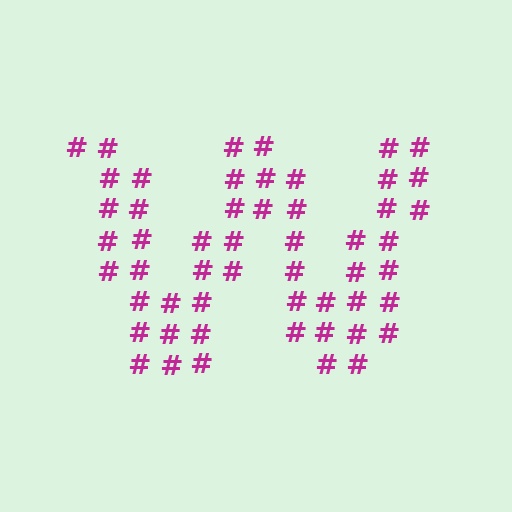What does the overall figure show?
The overall figure shows the letter W.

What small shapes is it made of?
It is made of small hash symbols.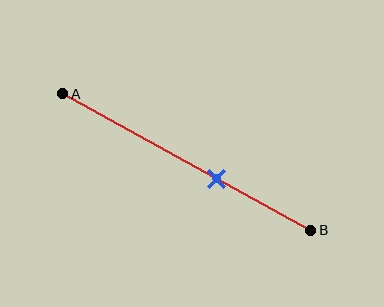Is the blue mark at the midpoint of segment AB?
No, the mark is at about 60% from A, not at the 50% midpoint.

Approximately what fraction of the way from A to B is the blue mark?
The blue mark is approximately 60% of the way from A to B.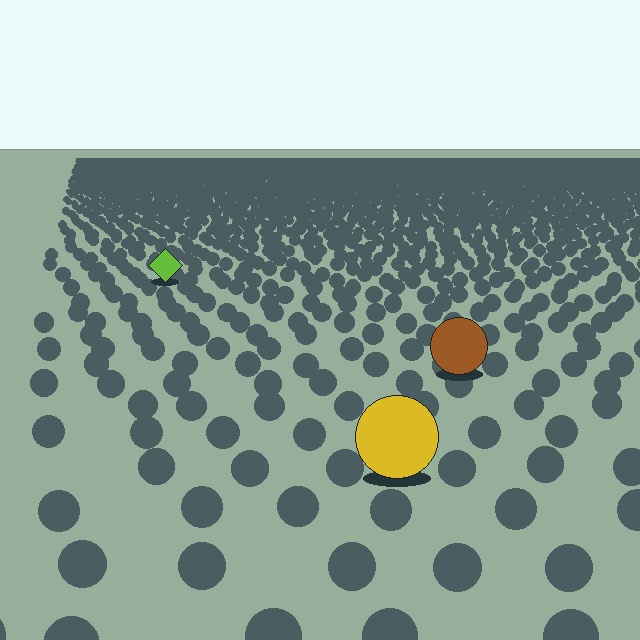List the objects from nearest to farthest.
From nearest to farthest: the yellow circle, the brown circle, the lime diamond.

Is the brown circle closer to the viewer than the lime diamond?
Yes. The brown circle is closer — you can tell from the texture gradient: the ground texture is coarser near it.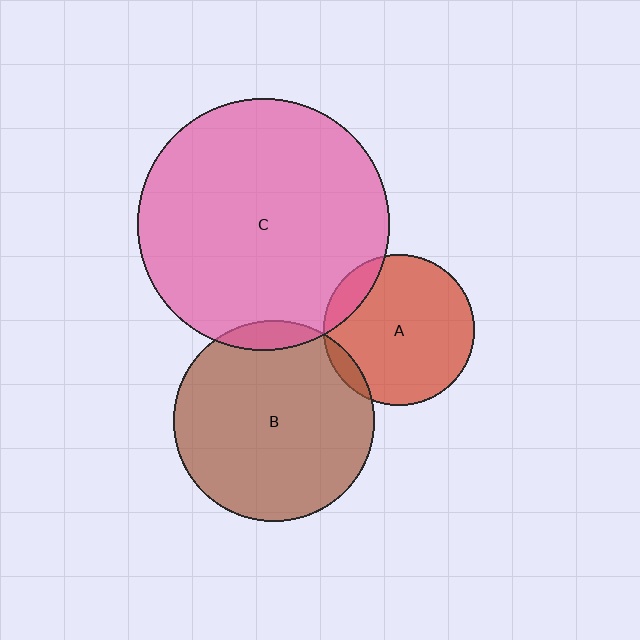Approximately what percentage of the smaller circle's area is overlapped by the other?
Approximately 5%.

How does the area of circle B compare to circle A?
Approximately 1.8 times.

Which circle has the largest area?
Circle C (pink).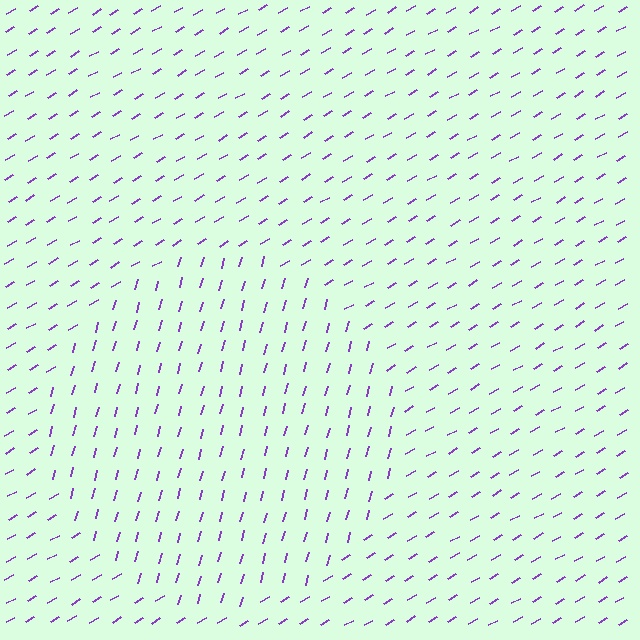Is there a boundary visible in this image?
Yes, there is a texture boundary formed by a change in line orientation.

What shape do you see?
I see a circle.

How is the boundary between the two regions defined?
The boundary is defined purely by a change in line orientation (approximately 45 degrees difference). All lines are the same color and thickness.